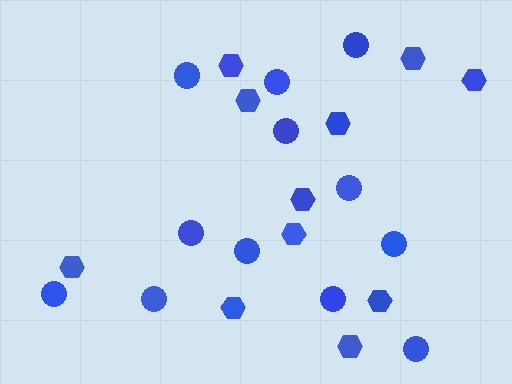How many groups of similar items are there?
There are 2 groups: one group of hexagons (11) and one group of circles (12).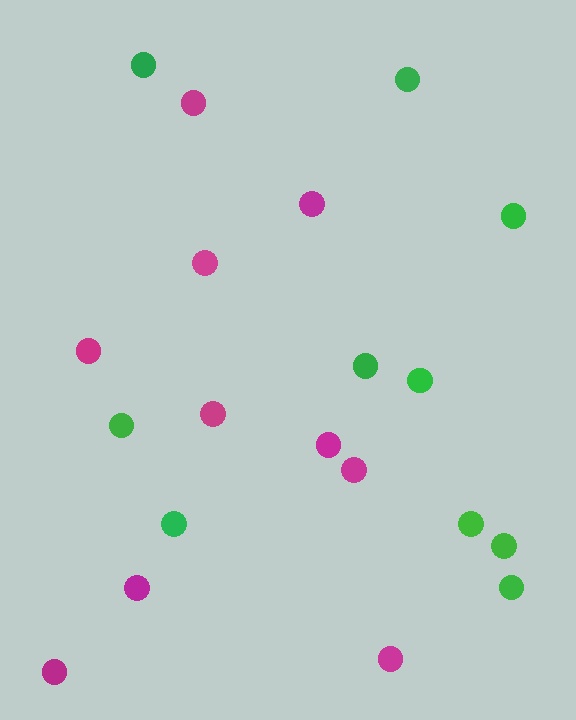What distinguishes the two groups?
There are 2 groups: one group of magenta circles (10) and one group of green circles (10).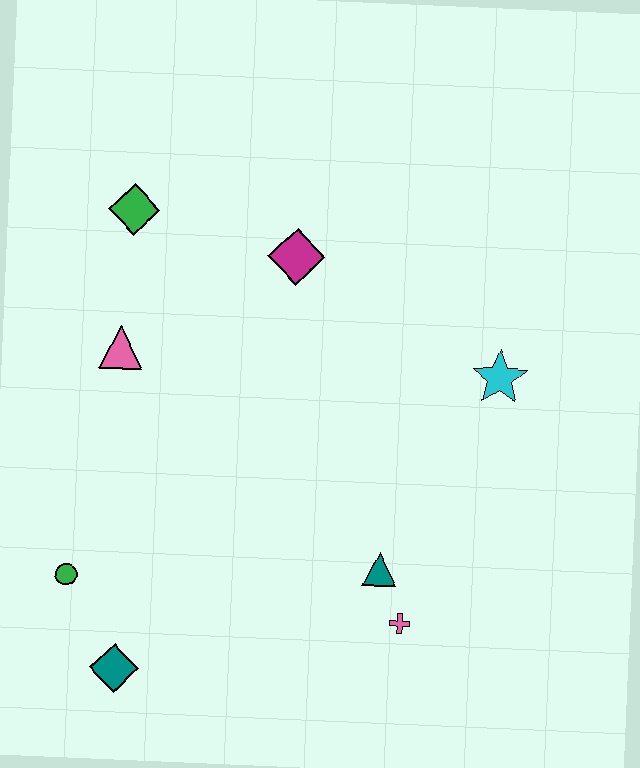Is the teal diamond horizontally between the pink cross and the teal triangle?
No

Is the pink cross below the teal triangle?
Yes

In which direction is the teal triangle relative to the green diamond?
The teal triangle is below the green diamond.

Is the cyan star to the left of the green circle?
No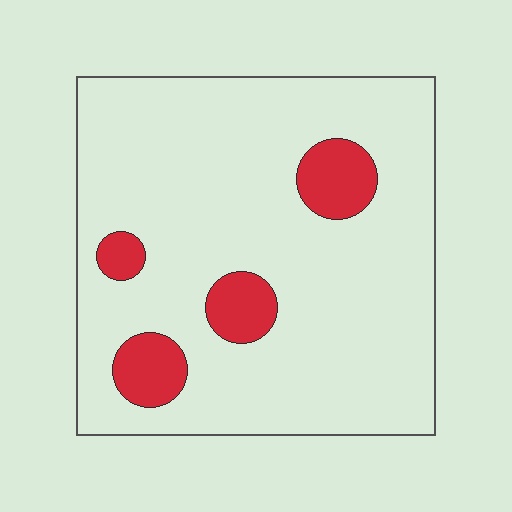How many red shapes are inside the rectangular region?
4.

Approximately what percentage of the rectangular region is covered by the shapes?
Approximately 10%.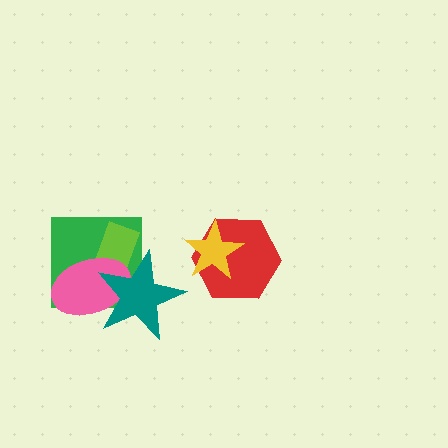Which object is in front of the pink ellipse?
The teal star is in front of the pink ellipse.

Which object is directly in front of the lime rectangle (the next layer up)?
The pink ellipse is directly in front of the lime rectangle.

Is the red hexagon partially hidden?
Yes, it is partially covered by another shape.